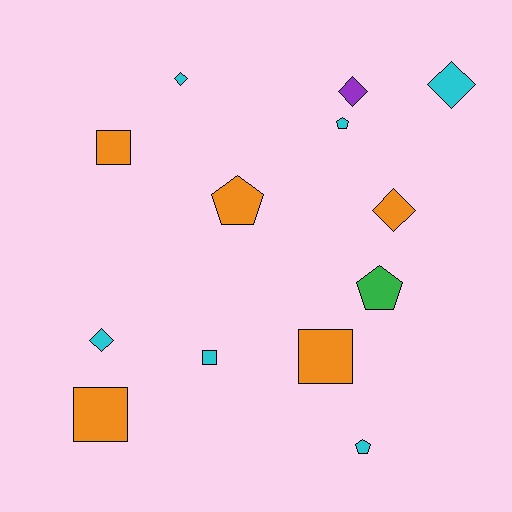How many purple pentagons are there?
There are no purple pentagons.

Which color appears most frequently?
Cyan, with 6 objects.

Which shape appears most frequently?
Diamond, with 5 objects.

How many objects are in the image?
There are 13 objects.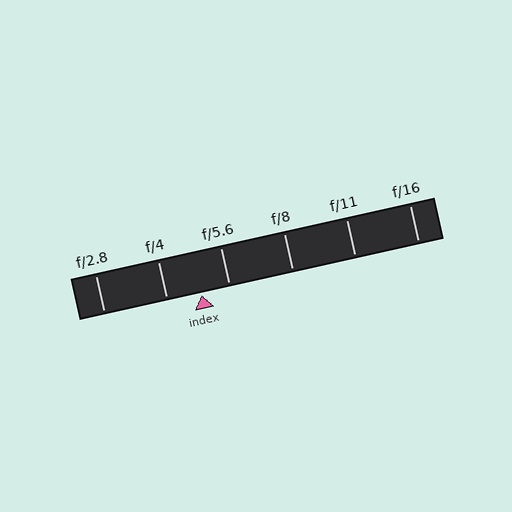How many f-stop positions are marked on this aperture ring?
There are 6 f-stop positions marked.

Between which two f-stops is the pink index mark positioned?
The index mark is between f/4 and f/5.6.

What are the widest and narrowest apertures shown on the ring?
The widest aperture shown is f/2.8 and the narrowest is f/16.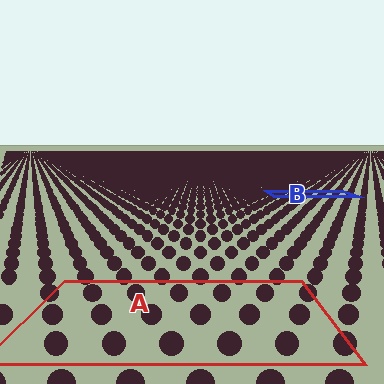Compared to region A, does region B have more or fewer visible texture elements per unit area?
Region B has more texture elements per unit area — they are packed more densely because it is farther away.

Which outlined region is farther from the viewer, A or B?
Region B is farther from the viewer — the texture elements inside it appear smaller and more densely packed.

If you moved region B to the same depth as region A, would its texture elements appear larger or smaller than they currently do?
They would appear larger. At a closer depth, the same texture elements are projected at a bigger on-screen size.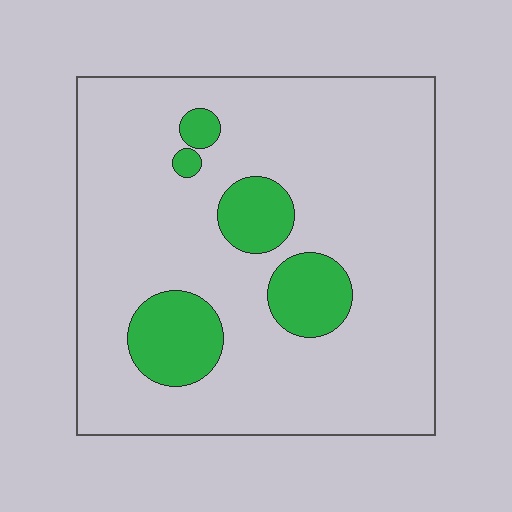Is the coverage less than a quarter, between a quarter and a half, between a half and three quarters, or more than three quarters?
Less than a quarter.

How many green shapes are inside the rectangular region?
5.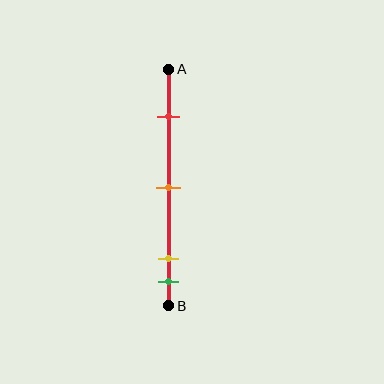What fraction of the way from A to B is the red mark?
The red mark is approximately 20% (0.2) of the way from A to B.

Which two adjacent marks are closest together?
The yellow and green marks are the closest adjacent pair.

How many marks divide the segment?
There are 4 marks dividing the segment.